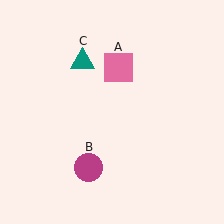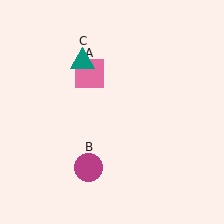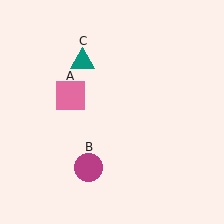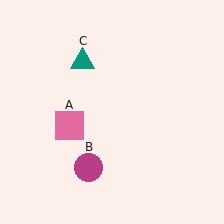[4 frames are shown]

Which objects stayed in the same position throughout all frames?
Magenta circle (object B) and teal triangle (object C) remained stationary.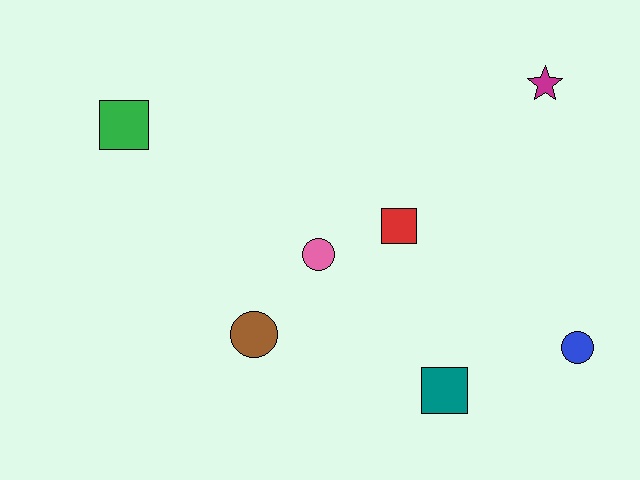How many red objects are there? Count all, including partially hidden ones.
There is 1 red object.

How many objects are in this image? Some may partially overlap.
There are 7 objects.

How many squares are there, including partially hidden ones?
There are 3 squares.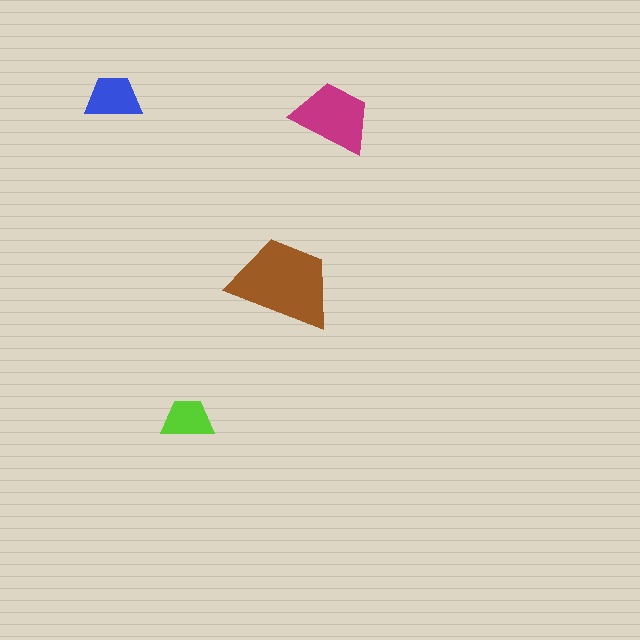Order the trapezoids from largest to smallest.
the brown one, the magenta one, the blue one, the lime one.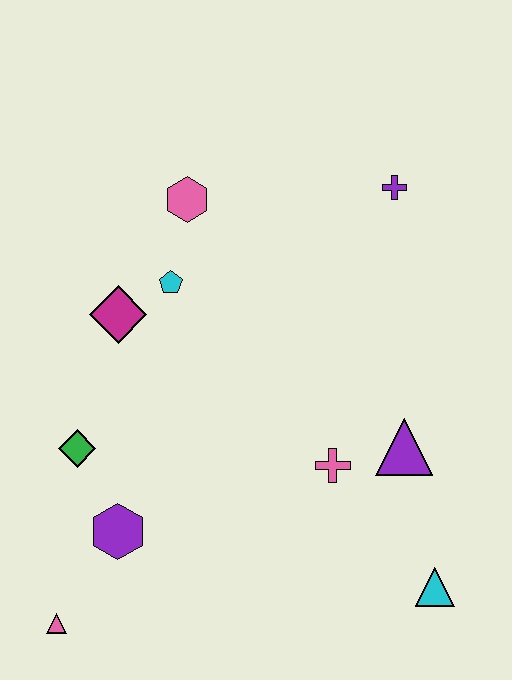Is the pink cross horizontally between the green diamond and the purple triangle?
Yes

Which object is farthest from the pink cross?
The pink triangle is farthest from the pink cross.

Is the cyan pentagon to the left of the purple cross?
Yes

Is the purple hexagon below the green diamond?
Yes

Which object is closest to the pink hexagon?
The cyan pentagon is closest to the pink hexagon.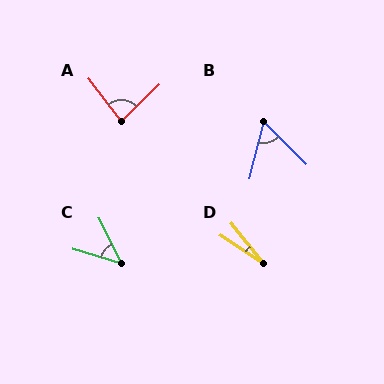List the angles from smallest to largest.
D (18°), C (47°), B (59°), A (83°).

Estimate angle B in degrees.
Approximately 59 degrees.